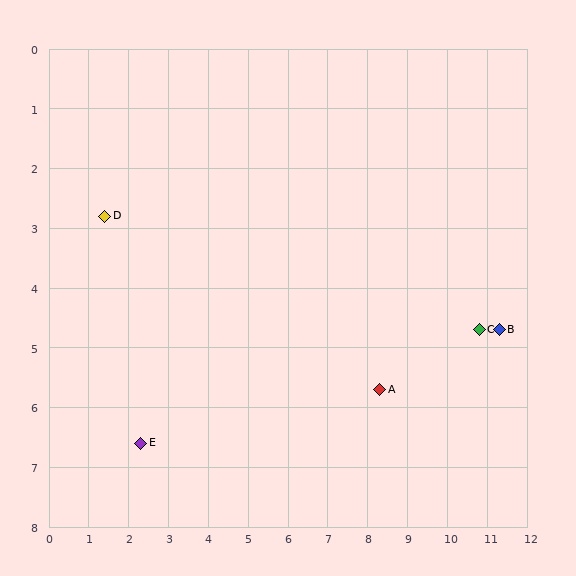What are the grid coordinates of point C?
Point C is at approximately (10.8, 4.7).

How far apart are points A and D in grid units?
Points A and D are about 7.5 grid units apart.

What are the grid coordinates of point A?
Point A is at approximately (8.3, 5.7).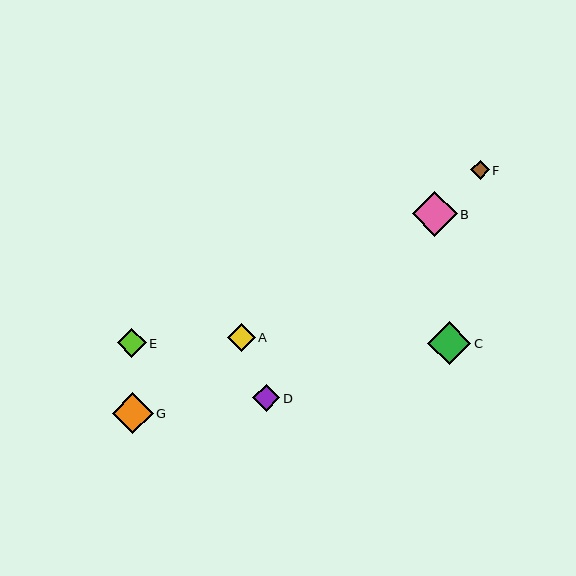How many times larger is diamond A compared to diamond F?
Diamond A is approximately 1.5 times the size of diamond F.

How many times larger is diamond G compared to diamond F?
Diamond G is approximately 2.2 times the size of diamond F.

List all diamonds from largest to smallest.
From largest to smallest: B, C, G, E, A, D, F.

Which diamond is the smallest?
Diamond F is the smallest with a size of approximately 18 pixels.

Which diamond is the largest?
Diamond B is the largest with a size of approximately 45 pixels.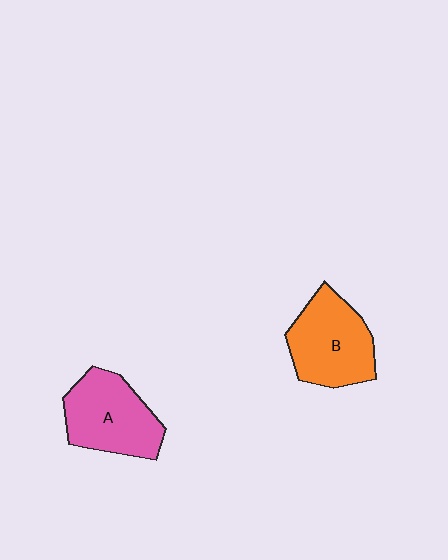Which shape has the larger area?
Shape A (pink).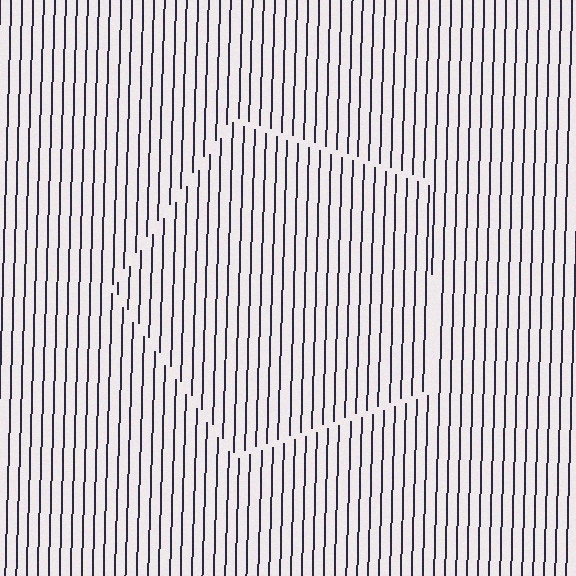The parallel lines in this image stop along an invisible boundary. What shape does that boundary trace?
An illusory pentagon. The interior of the shape contains the same grating, shifted by half a period — the contour is defined by the phase discontinuity where line-ends from the inner and outer gratings abut.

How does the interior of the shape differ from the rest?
The interior of the shape contains the same grating, shifted by half a period — the contour is defined by the phase discontinuity where line-ends from the inner and outer gratings abut.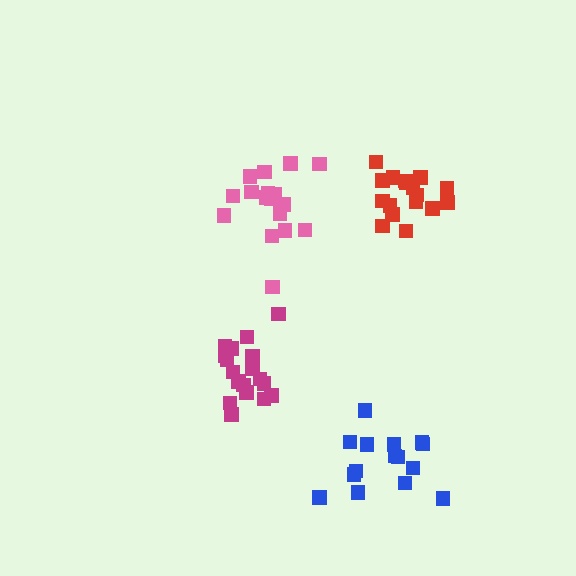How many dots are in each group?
Group 1: 18 dots, Group 2: 19 dots, Group 3: 15 dots, Group 4: 17 dots (69 total).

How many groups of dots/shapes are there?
There are 4 groups.